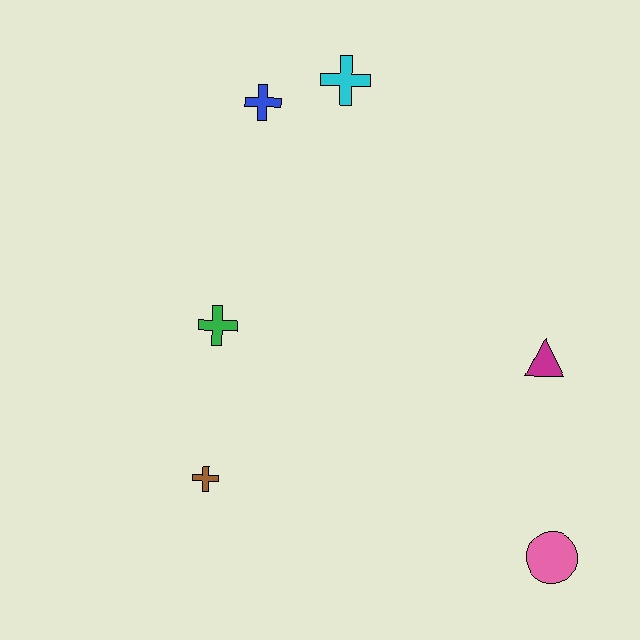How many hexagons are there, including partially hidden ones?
There are no hexagons.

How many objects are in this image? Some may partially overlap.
There are 6 objects.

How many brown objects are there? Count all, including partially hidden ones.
There is 1 brown object.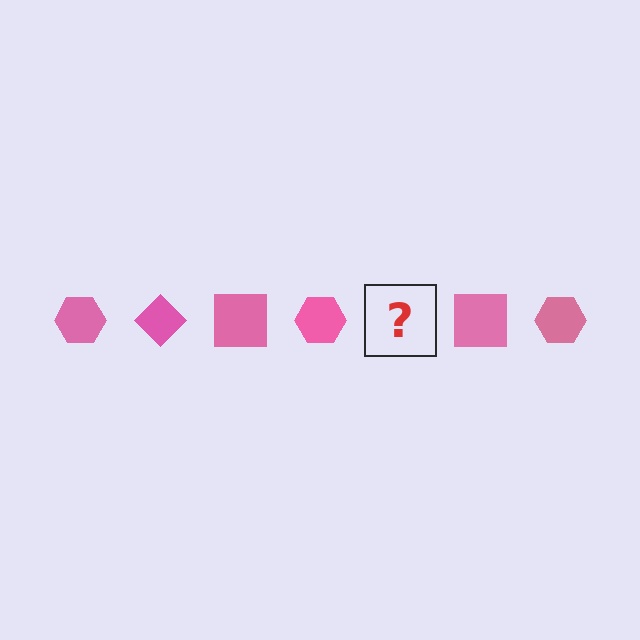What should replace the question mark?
The question mark should be replaced with a pink diamond.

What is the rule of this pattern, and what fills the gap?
The rule is that the pattern cycles through hexagon, diamond, square shapes in pink. The gap should be filled with a pink diamond.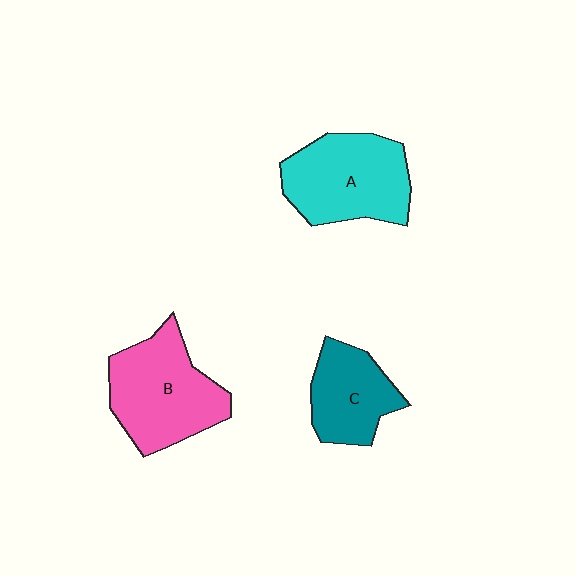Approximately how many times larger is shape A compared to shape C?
Approximately 1.4 times.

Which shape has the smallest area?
Shape C (teal).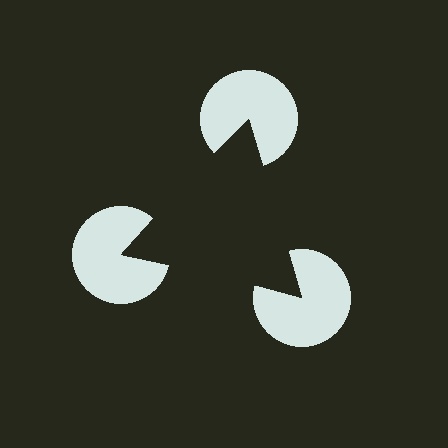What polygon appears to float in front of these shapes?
An illusory triangle — its edges are inferred from the aligned wedge cuts in the pac-man discs, not physically drawn.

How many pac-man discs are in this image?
There are 3 — one at each vertex of the illusory triangle.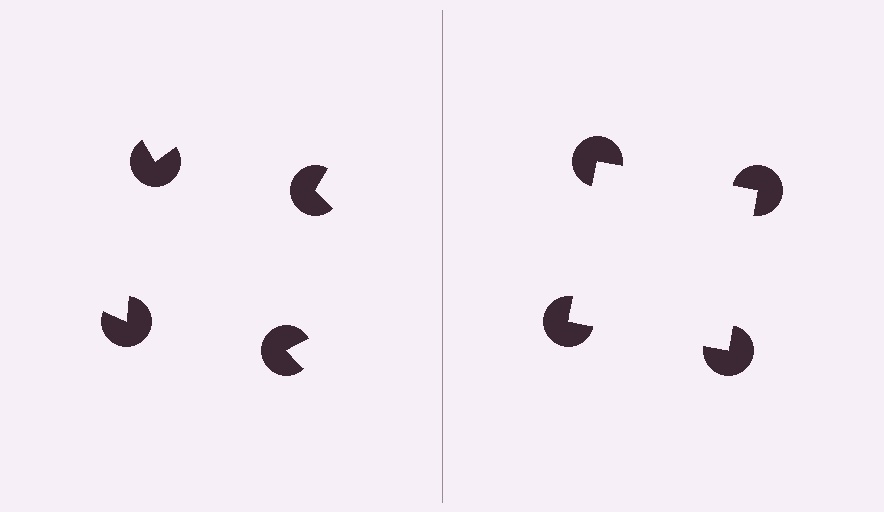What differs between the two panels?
The pac-man discs are positioned identically on both sides; only the wedge orientations differ. On the right they align to a square; on the left they are misaligned.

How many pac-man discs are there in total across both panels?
8 — 4 on each side.